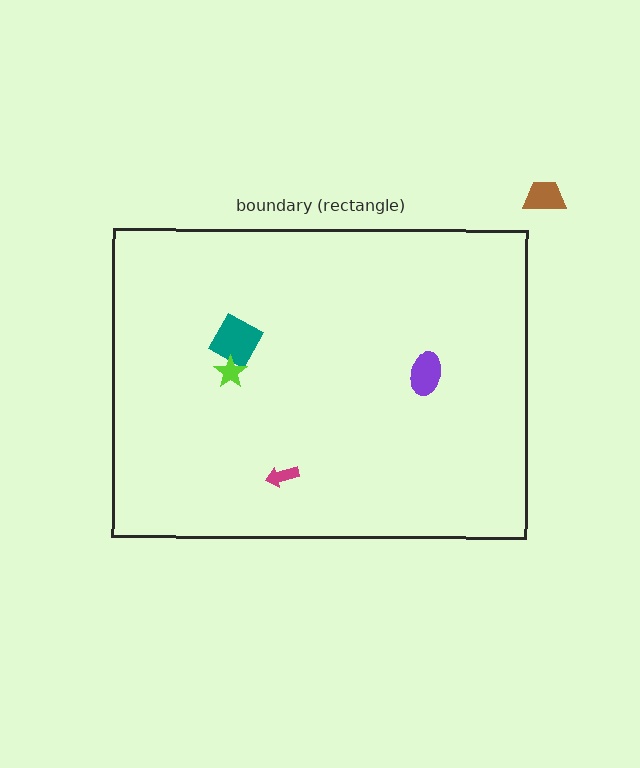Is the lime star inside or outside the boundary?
Inside.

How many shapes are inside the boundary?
4 inside, 1 outside.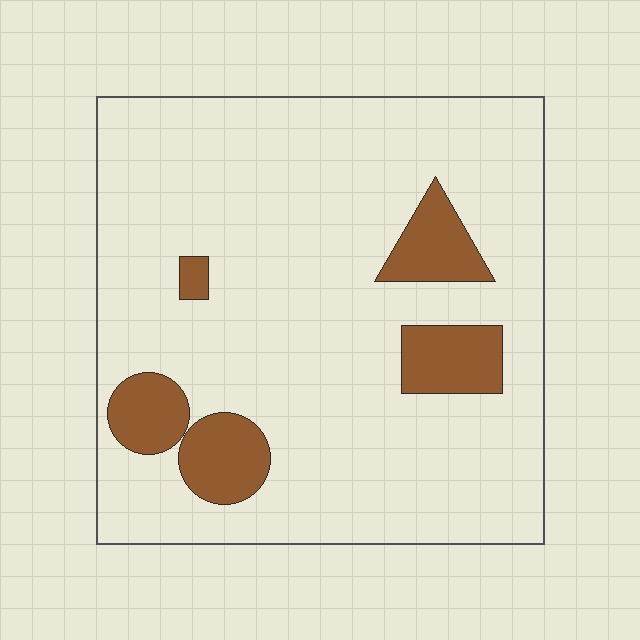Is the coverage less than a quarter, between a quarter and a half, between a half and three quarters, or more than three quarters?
Less than a quarter.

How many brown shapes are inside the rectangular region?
5.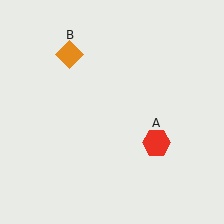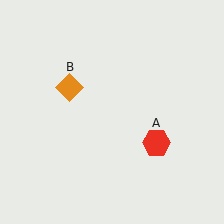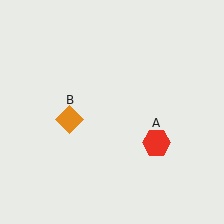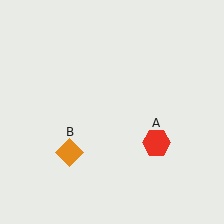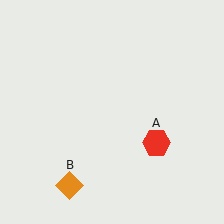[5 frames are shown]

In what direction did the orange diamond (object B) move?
The orange diamond (object B) moved down.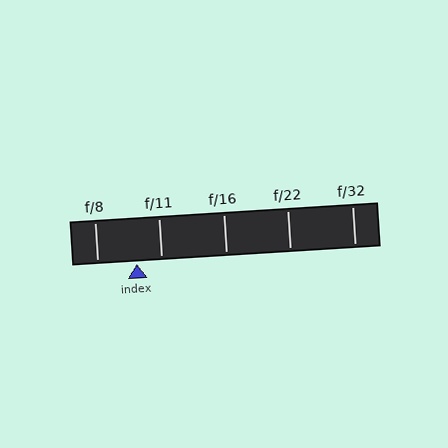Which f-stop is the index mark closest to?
The index mark is closest to f/11.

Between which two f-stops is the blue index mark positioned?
The index mark is between f/8 and f/11.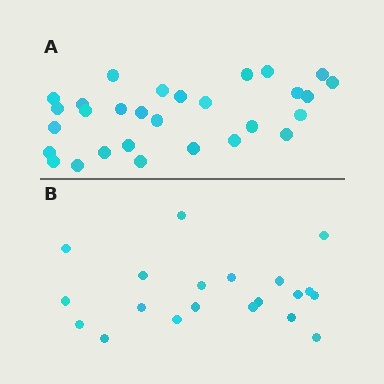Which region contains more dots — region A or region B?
Region A (the top region) has more dots.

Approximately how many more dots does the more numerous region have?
Region A has roughly 8 or so more dots than region B.